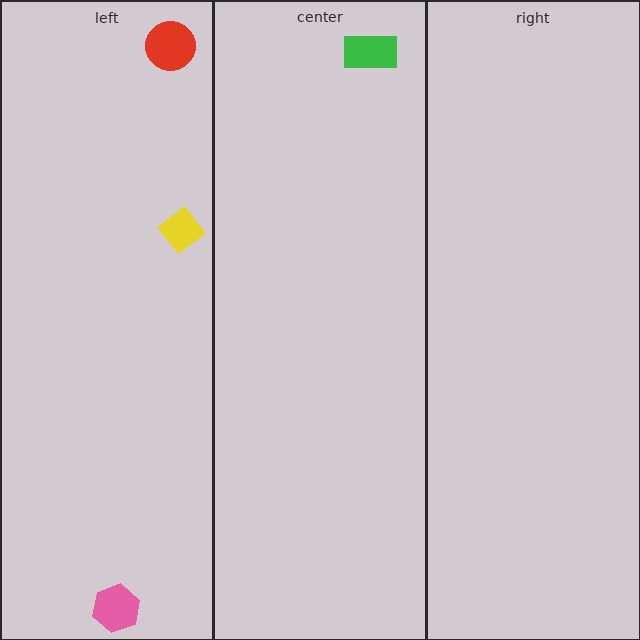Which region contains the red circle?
The left region.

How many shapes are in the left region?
3.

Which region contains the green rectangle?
The center region.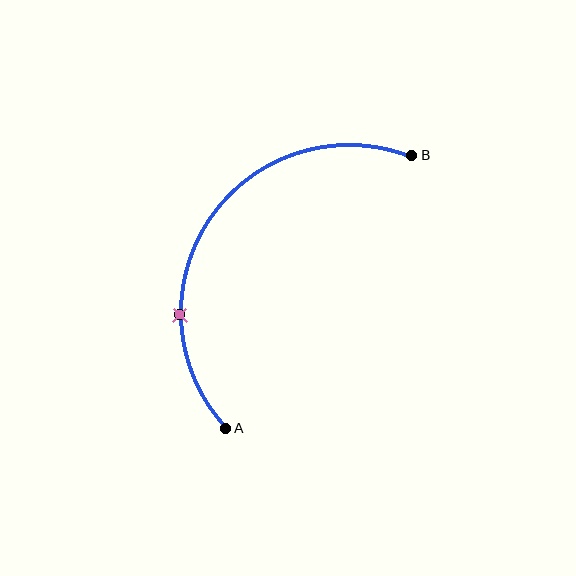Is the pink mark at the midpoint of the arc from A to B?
No. The pink mark lies on the arc but is closer to endpoint A. The arc midpoint would be at the point on the curve equidistant along the arc from both A and B.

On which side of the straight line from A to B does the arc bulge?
The arc bulges above and to the left of the straight line connecting A and B.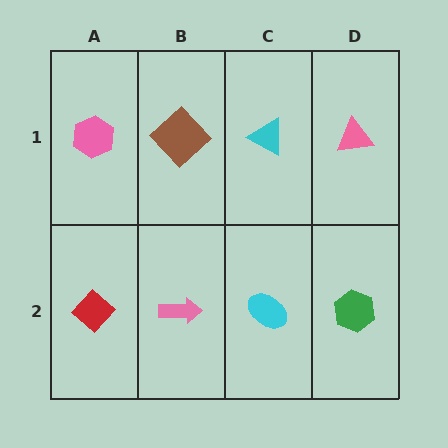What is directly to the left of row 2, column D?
A cyan ellipse.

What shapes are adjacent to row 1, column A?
A red diamond (row 2, column A), a brown diamond (row 1, column B).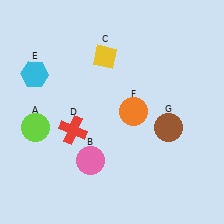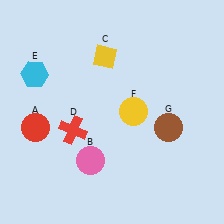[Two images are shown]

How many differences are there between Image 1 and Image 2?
There are 2 differences between the two images.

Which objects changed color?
A changed from lime to red. F changed from orange to yellow.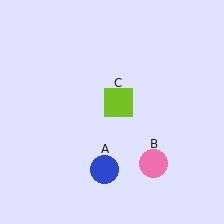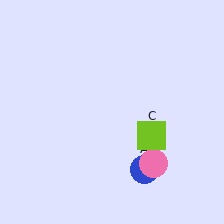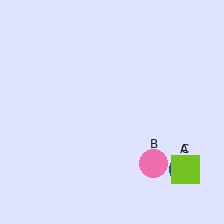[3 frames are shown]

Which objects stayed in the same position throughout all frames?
Pink circle (object B) remained stationary.